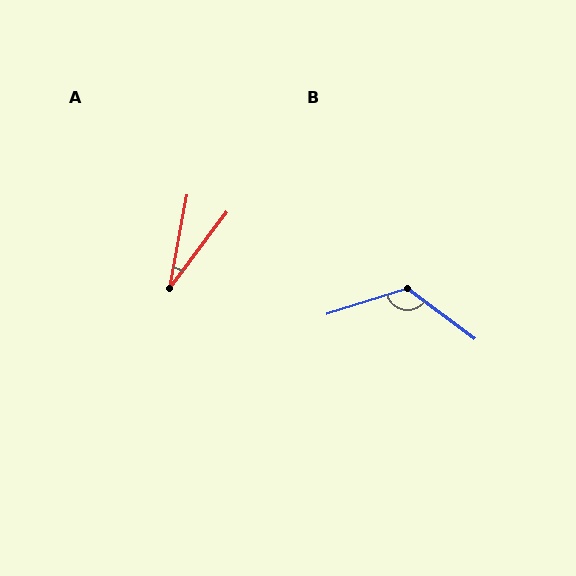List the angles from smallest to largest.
A (26°), B (126°).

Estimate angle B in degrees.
Approximately 126 degrees.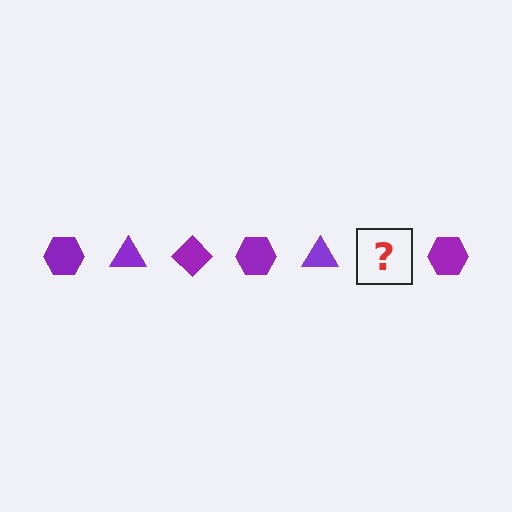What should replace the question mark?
The question mark should be replaced with a purple diamond.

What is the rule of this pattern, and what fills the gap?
The rule is that the pattern cycles through hexagon, triangle, diamond shapes in purple. The gap should be filled with a purple diamond.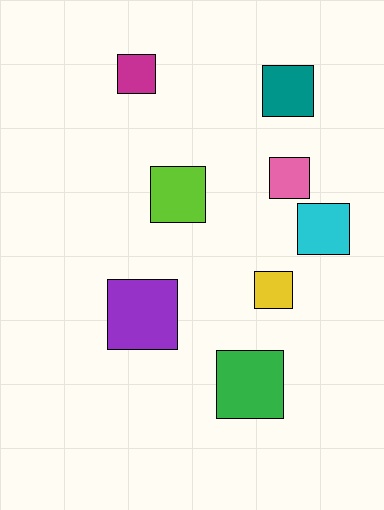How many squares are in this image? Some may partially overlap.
There are 8 squares.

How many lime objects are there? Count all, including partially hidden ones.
There is 1 lime object.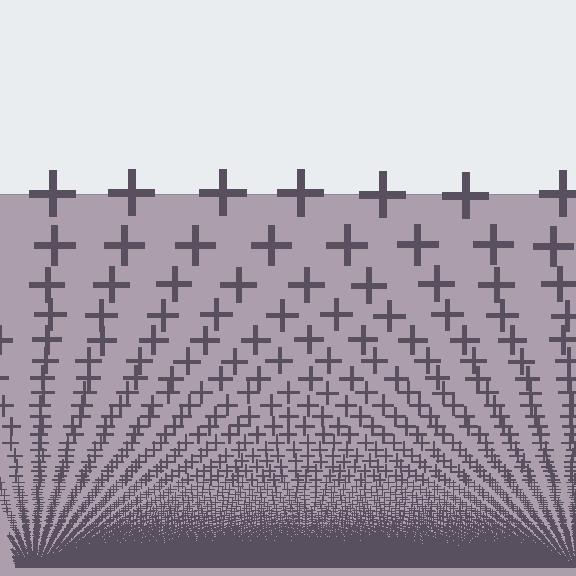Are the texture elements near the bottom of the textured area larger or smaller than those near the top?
Smaller. The gradient is inverted — elements near the bottom are smaller and denser.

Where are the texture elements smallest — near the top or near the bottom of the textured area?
Near the bottom.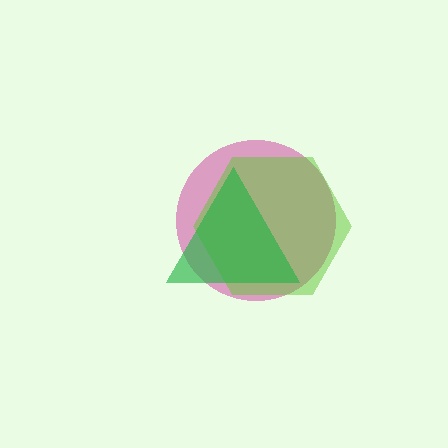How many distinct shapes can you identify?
There are 3 distinct shapes: a magenta circle, a lime hexagon, a green triangle.